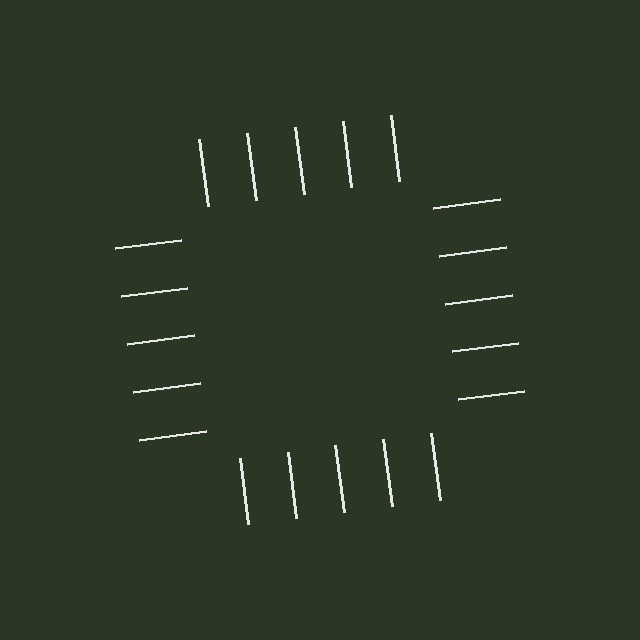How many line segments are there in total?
20 — 5 along each of the 4 edges.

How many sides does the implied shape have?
4 sides — the line-ends trace a square.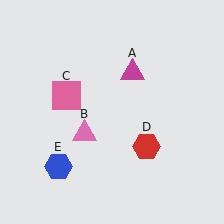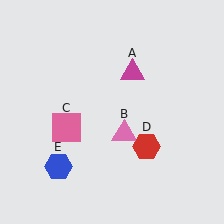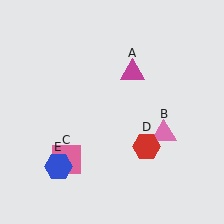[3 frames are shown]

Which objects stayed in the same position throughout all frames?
Magenta triangle (object A) and red hexagon (object D) and blue hexagon (object E) remained stationary.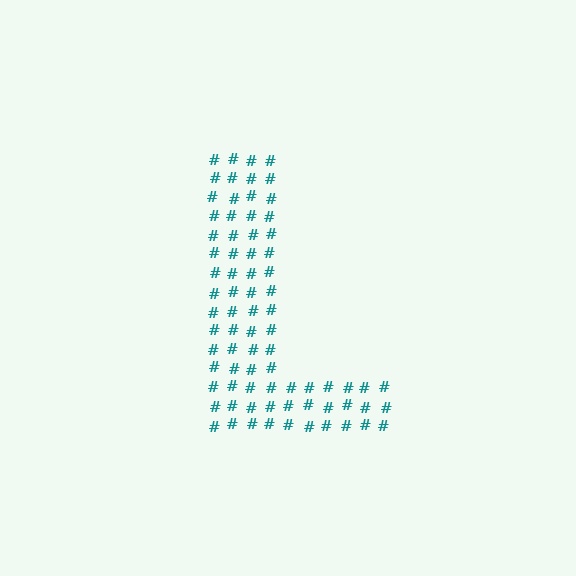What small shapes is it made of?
It is made of small hash symbols.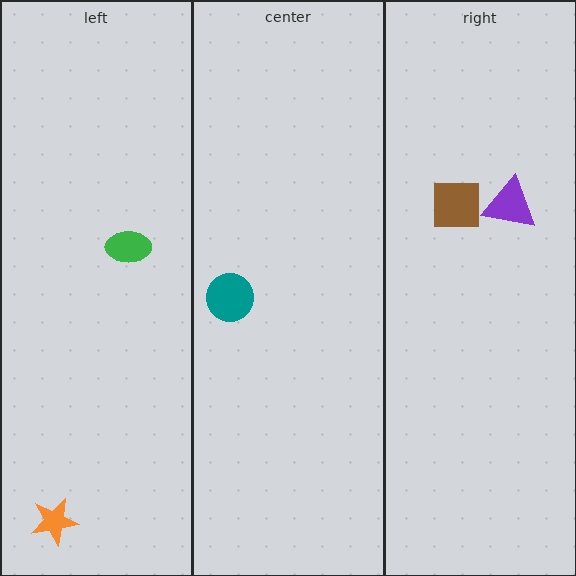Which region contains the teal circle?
The center region.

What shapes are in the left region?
The green ellipse, the orange star.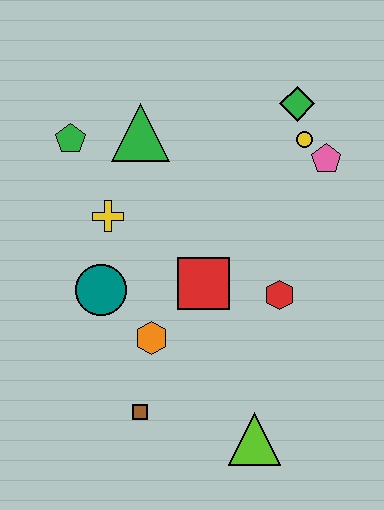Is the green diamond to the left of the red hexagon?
No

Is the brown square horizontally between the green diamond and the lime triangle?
No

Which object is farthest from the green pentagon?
The lime triangle is farthest from the green pentagon.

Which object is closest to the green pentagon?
The green triangle is closest to the green pentagon.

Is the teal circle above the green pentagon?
No